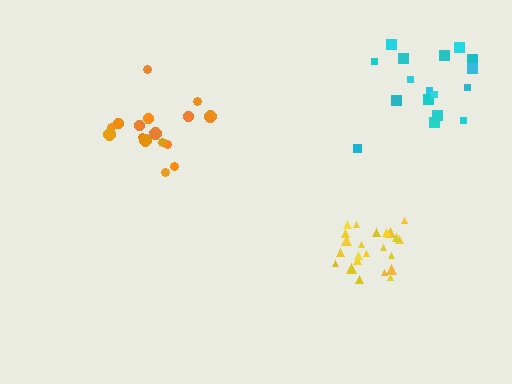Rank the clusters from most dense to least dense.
yellow, orange, cyan.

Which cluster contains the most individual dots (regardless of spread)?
Yellow (23).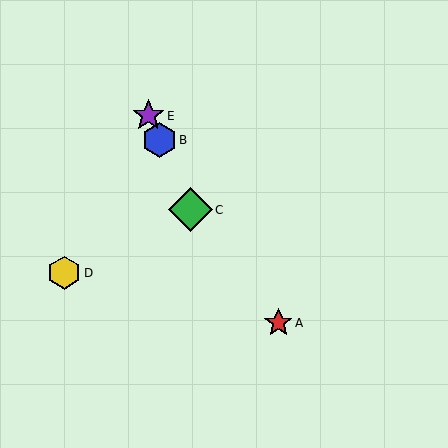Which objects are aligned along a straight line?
Objects B, C, E are aligned along a straight line.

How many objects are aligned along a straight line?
3 objects (B, C, E) are aligned along a straight line.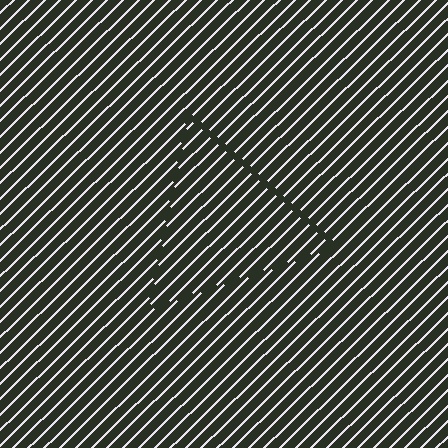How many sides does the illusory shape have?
3 sides — the line-ends trace a triangle.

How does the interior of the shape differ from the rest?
The interior of the shape contains the same grating, shifted by half a period — the contour is defined by the phase discontinuity where line-ends from the inner and outer gratings abut.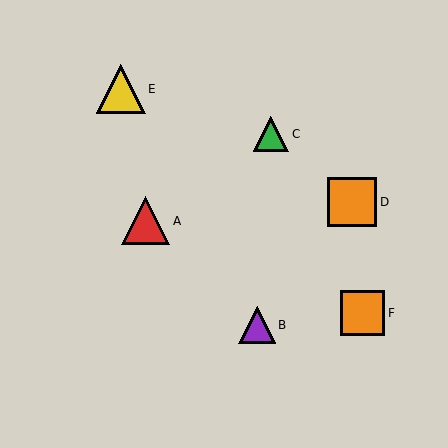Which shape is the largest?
The orange square (labeled D) is the largest.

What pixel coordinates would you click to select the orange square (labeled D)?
Click at (352, 202) to select the orange square D.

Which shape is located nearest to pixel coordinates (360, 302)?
The orange square (labeled F) at (362, 313) is nearest to that location.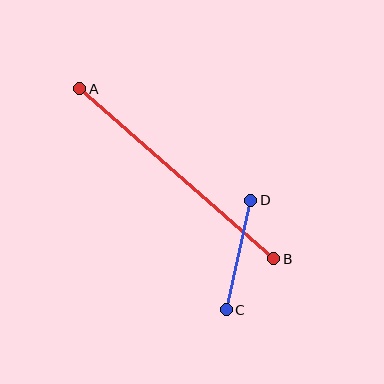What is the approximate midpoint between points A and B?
The midpoint is at approximately (177, 174) pixels.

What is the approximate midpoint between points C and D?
The midpoint is at approximately (238, 255) pixels.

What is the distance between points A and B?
The distance is approximately 258 pixels.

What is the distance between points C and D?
The distance is approximately 112 pixels.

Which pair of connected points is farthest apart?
Points A and B are farthest apart.